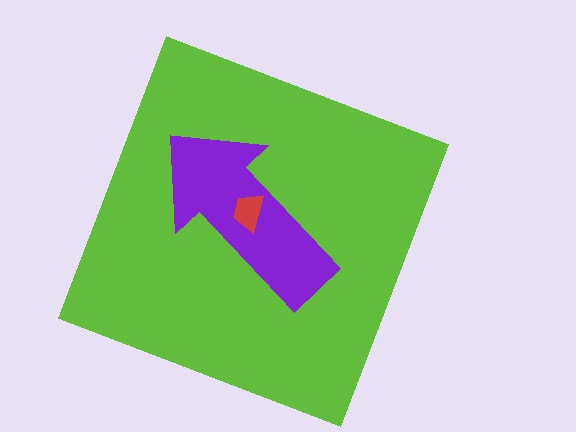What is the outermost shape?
The lime square.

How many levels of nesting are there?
3.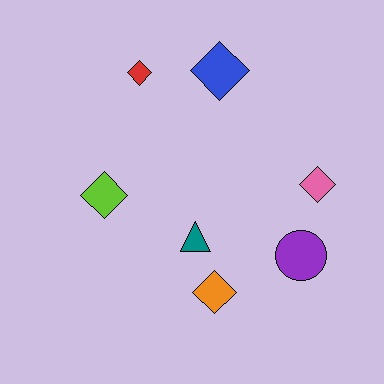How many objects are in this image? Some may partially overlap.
There are 7 objects.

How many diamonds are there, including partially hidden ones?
There are 5 diamonds.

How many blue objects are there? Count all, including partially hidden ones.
There is 1 blue object.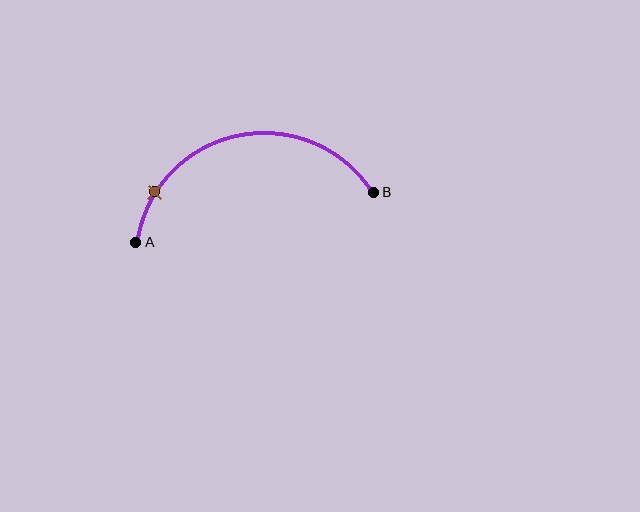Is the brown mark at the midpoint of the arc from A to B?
No. The brown mark lies on the arc but is closer to endpoint A. The arc midpoint would be at the point on the curve equidistant along the arc from both A and B.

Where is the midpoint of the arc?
The arc midpoint is the point on the curve farthest from the straight line joining A and B. It sits above that line.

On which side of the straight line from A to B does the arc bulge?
The arc bulges above the straight line connecting A and B.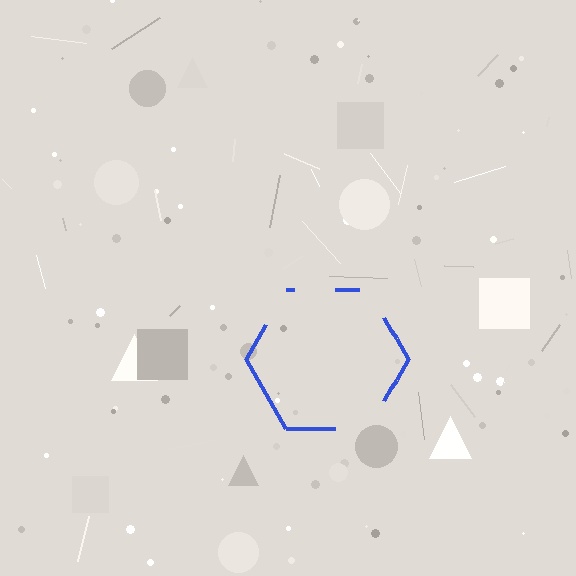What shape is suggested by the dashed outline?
The dashed outline suggests a hexagon.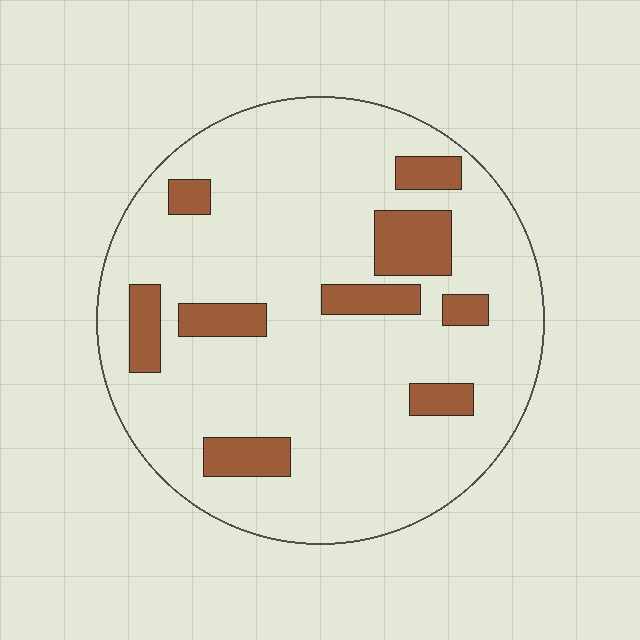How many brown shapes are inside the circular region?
9.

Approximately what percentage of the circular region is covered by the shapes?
Approximately 15%.